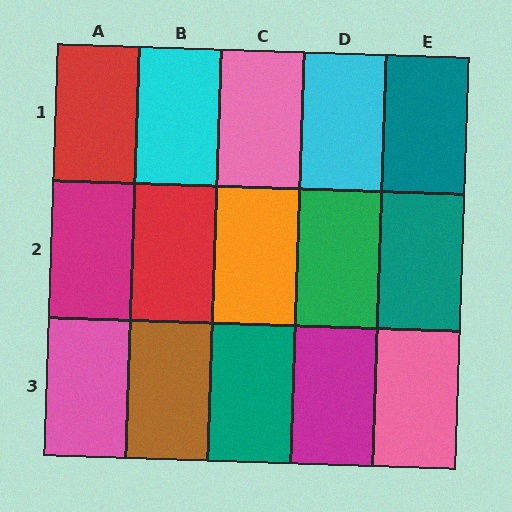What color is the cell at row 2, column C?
Orange.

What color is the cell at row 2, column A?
Magenta.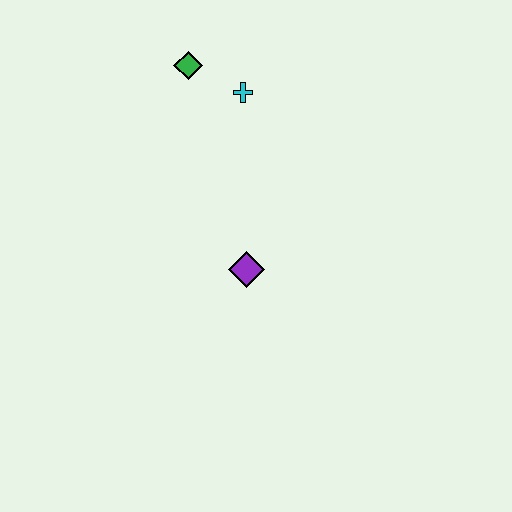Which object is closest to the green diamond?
The cyan cross is closest to the green diamond.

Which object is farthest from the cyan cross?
The purple diamond is farthest from the cyan cross.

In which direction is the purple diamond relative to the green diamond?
The purple diamond is below the green diamond.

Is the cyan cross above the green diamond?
No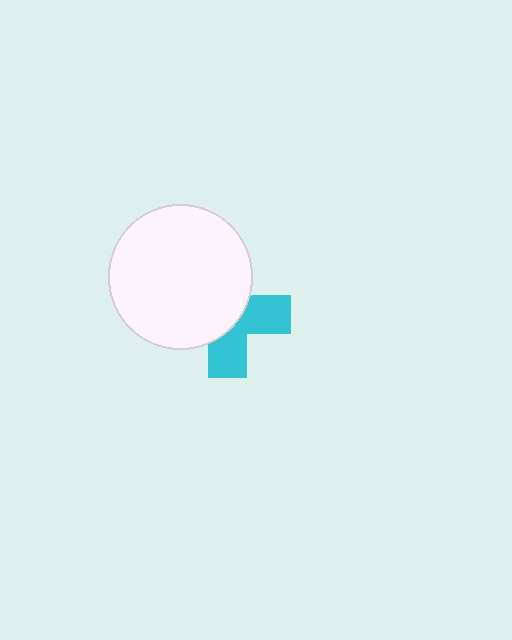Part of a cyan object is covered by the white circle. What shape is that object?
It is a cross.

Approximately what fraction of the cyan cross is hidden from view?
Roughly 58% of the cyan cross is hidden behind the white circle.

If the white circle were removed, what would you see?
You would see the complete cyan cross.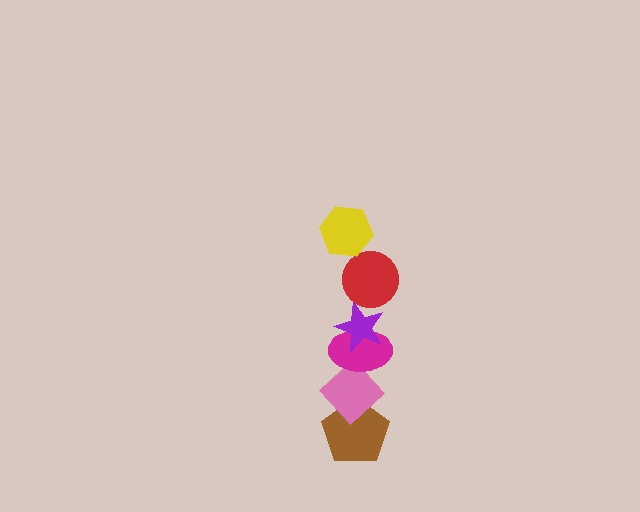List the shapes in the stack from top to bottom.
From top to bottom: the yellow hexagon, the red circle, the purple star, the magenta ellipse, the pink diamond, the brown pentagon.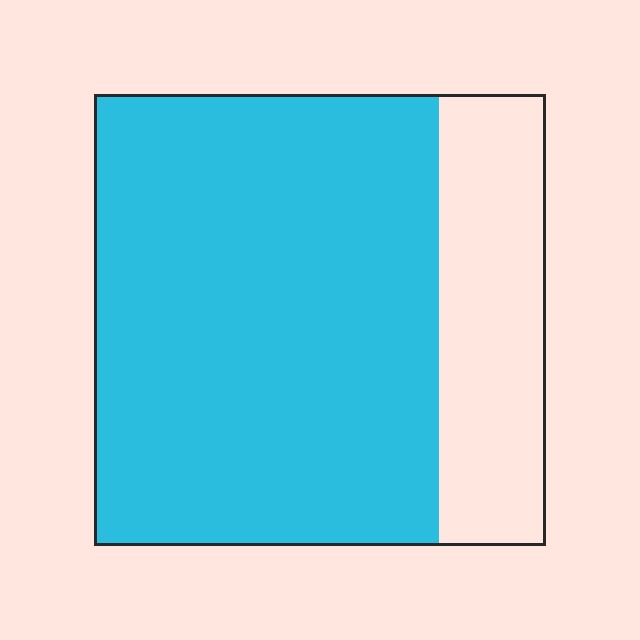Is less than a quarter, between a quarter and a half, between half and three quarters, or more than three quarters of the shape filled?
More than three quarters.